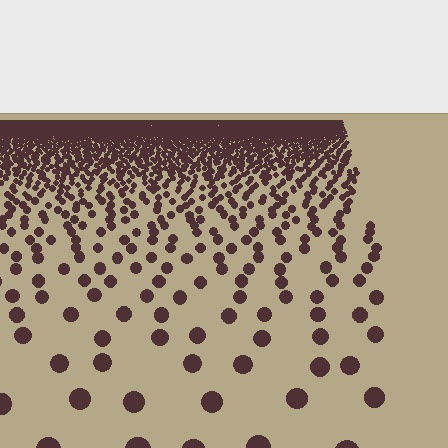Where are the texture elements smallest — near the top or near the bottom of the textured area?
Near the top.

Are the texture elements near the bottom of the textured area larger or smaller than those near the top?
Larger. Near the bottom, elements are closer to the viewer and appear at a bigger on-screen size.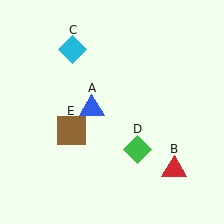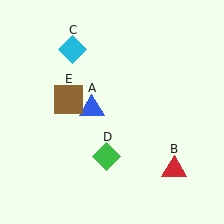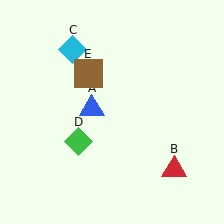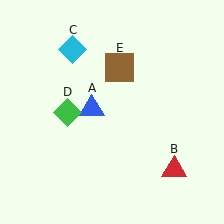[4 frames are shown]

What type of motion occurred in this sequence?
The green diamond (object D), brown square (object E) rotated clockwise around the center of the scene.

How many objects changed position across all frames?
2 objects changed position: green diamond (object D), brown square (object E).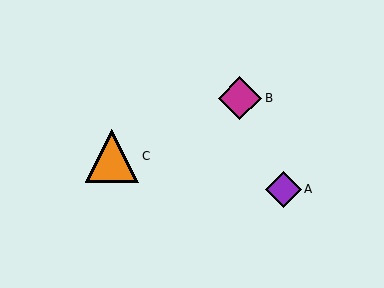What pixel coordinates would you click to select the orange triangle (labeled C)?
Click at (112, 156) to select the orange triangle C.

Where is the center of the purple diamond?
The center of the purple diamond is at (283, 189).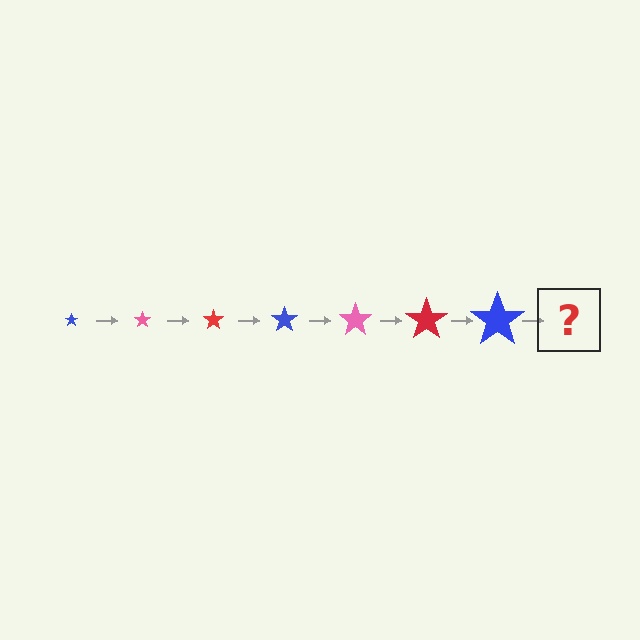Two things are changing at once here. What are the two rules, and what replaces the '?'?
The two rules are that the star grows larger each step and the color cycles through blue, pink, and red. The '?' should be a pink star, larger than the previous one.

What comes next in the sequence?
The next element should be a pink star, larger than the previous one.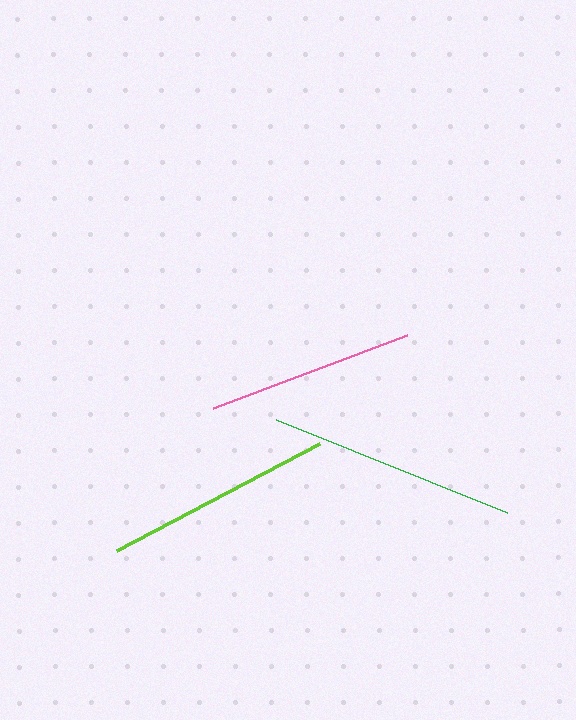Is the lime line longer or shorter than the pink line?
The lime line is longer than the pink line.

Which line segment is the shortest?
The pink line is the shortest at approximately 207 pixels.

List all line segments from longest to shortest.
From longest to shortest: green, lime, pink.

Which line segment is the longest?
The green line is the longest at approximately 249 pixels.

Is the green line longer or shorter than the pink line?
The green line is longer than the pink line.